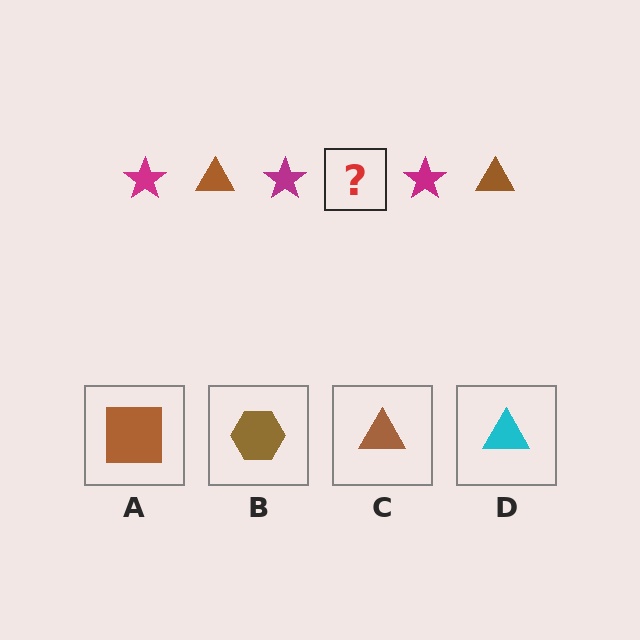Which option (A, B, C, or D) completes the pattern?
C.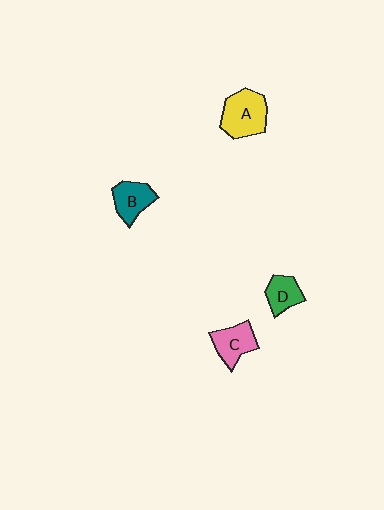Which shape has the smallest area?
Shape D (green).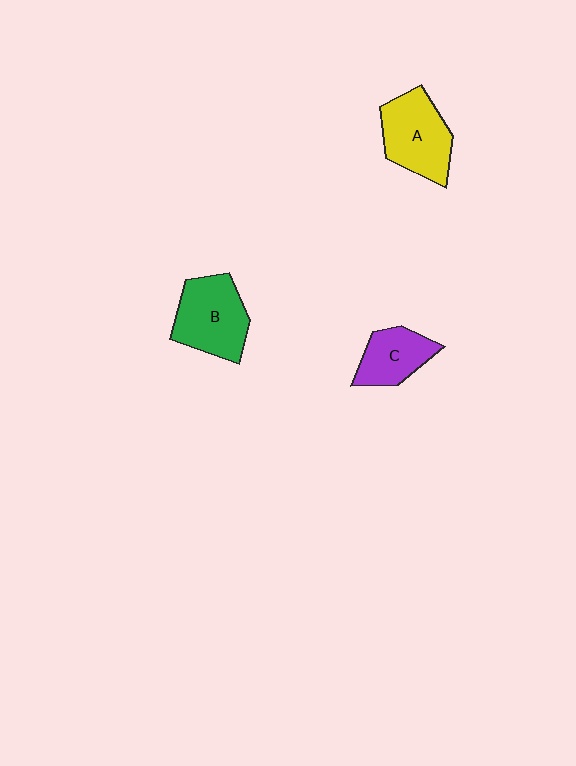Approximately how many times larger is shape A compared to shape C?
Approximately 1.4 times.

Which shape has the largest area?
Shape B (green).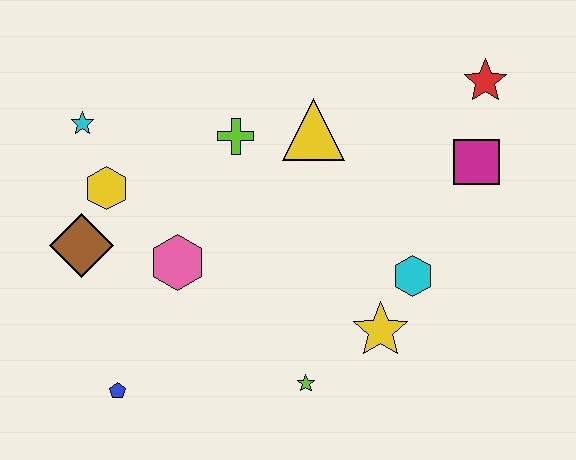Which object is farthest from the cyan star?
The red star is farthest from the cyan star.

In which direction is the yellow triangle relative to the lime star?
The yellow triangle is above the lime star.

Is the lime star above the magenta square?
No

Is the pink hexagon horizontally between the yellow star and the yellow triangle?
No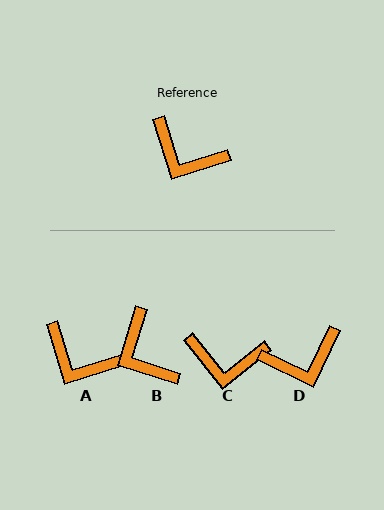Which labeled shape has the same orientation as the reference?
A.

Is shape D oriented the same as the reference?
No, it is off by about 47 degrees.